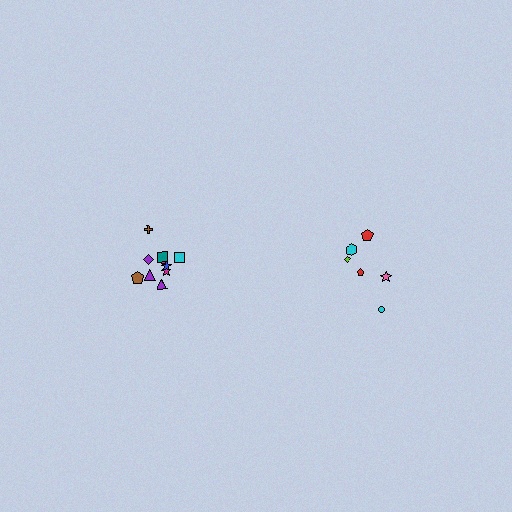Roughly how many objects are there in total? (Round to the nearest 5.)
Roughly 15 objects in total.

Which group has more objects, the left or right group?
The left group.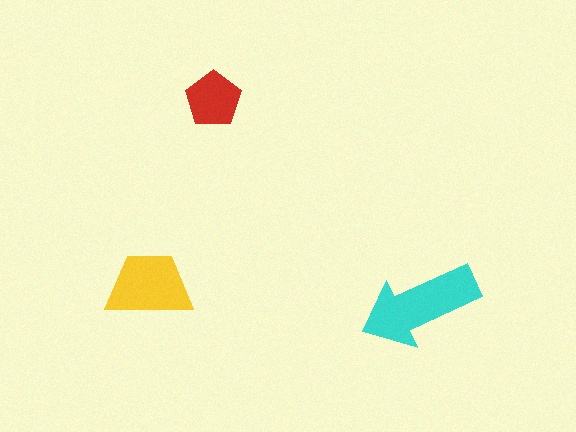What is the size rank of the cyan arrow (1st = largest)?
1st.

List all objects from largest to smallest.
The cyan arrow, the yellow trapezoid, the red pentagon.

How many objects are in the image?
There are 3 objects in the image.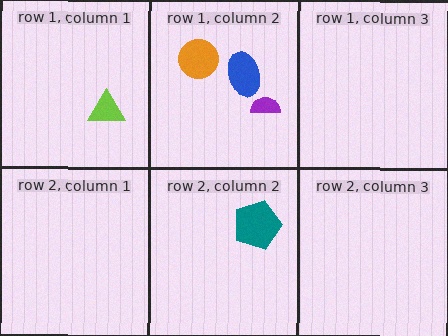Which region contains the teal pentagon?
The row 2, column 2 region.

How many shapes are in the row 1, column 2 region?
3.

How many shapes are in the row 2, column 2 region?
1.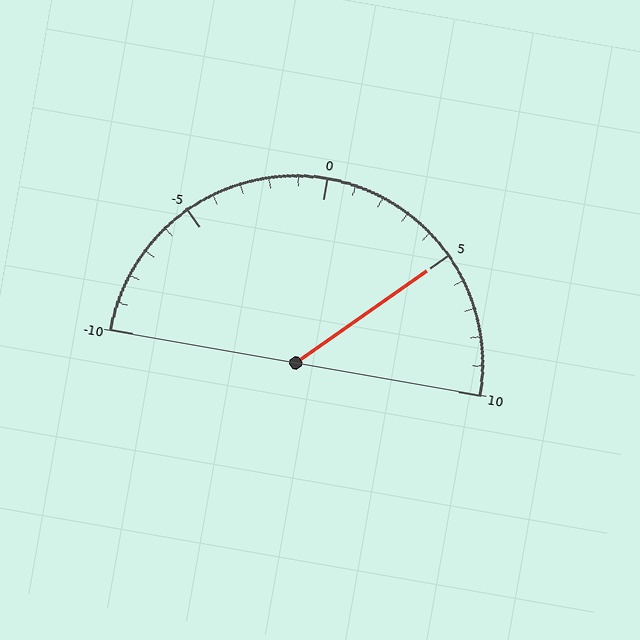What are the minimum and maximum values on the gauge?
The gauge ranges from -10 to 10.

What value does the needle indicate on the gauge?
The needle indicates approximately 5.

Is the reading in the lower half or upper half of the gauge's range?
The reading is in the upper half of the range (-10 to 10).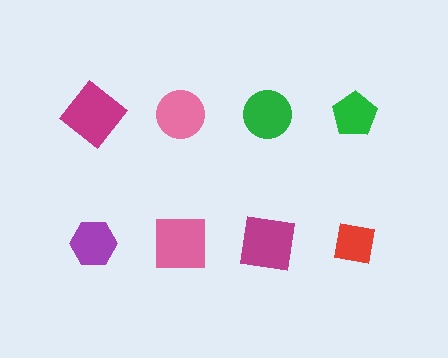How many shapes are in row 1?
4 shapes.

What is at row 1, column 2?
A pink circle.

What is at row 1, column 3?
A green circle.